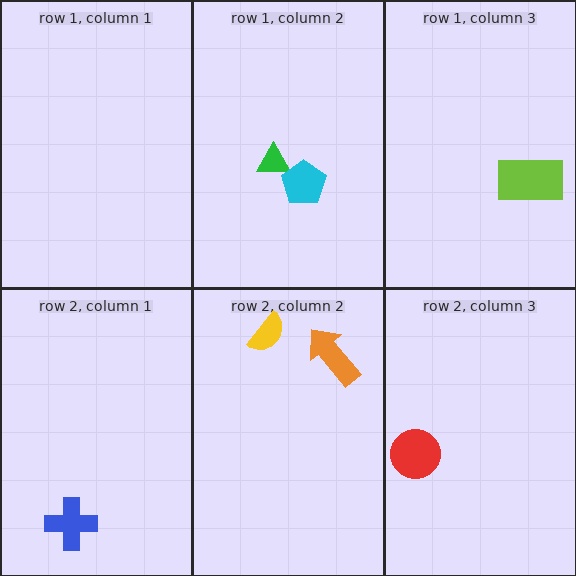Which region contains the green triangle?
The row 1, column 2 region.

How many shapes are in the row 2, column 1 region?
1.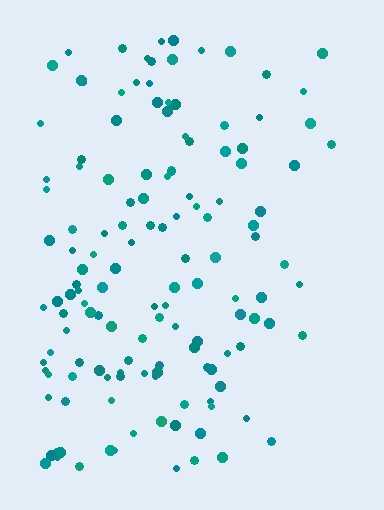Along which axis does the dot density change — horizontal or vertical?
Horizontal.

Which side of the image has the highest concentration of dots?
The left.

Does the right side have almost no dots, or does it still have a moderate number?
Still a moderate number, just noticeably fewer than the left.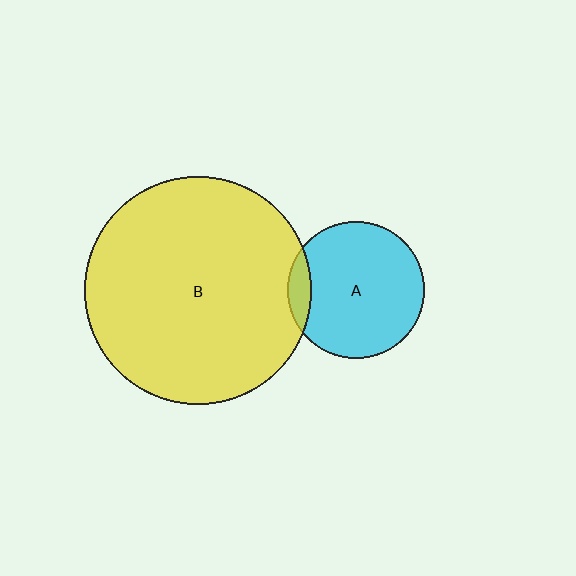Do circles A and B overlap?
Yes.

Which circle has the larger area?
Circle B (yellow).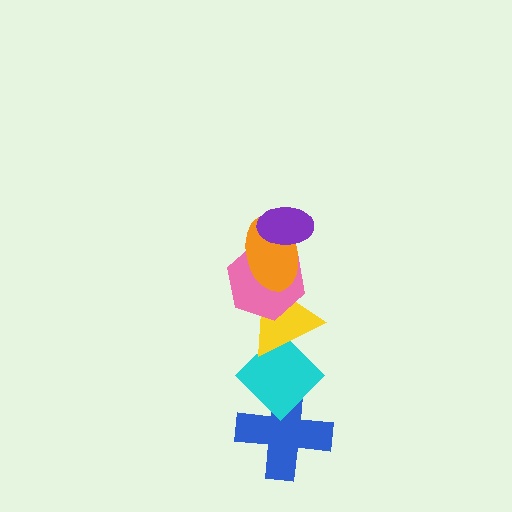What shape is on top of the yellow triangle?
The pink hexagon is on top of the yellow triangle.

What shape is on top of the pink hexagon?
The orange ellipse is on top of the pink hexagon.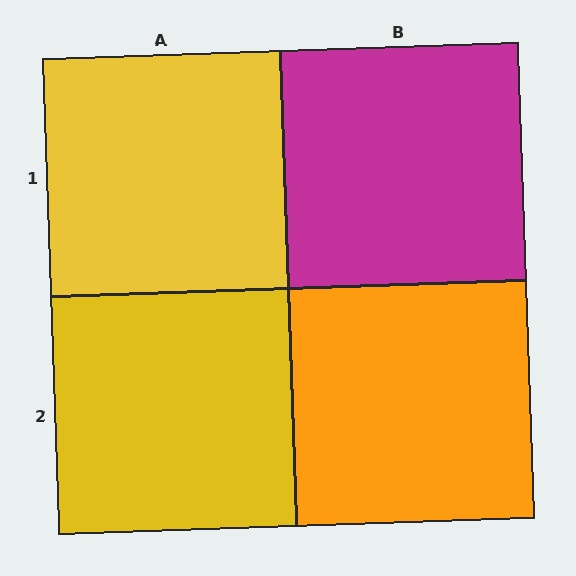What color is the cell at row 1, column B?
Magenta.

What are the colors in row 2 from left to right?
Yellow, orange.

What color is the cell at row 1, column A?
Yellow.